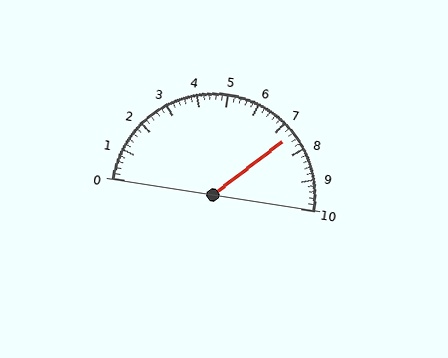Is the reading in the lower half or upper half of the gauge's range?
The reading is in the upper half of the range (0 to 10).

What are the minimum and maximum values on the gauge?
The gauge ranges from 0 to 10.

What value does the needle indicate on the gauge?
The needle indicates approximately 7.4.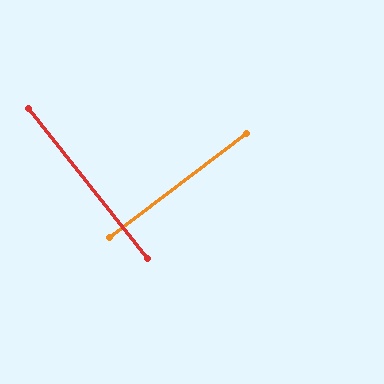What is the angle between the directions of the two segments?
Approximately 89 degrees.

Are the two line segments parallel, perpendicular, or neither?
Perpendicular — they meet at approximately 89°.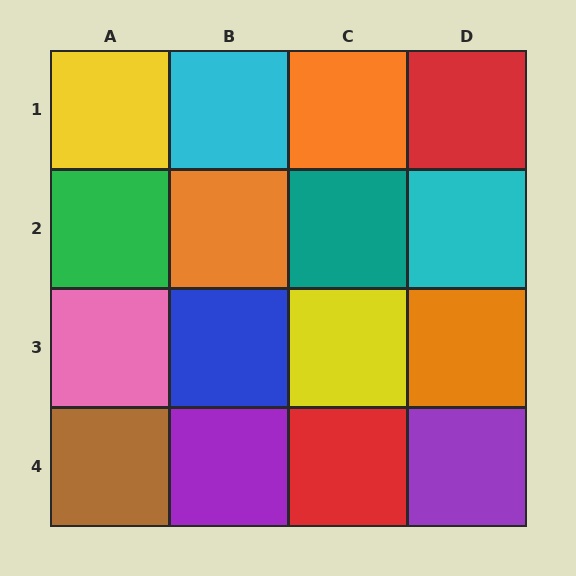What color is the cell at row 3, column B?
Blue.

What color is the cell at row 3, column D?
Orange.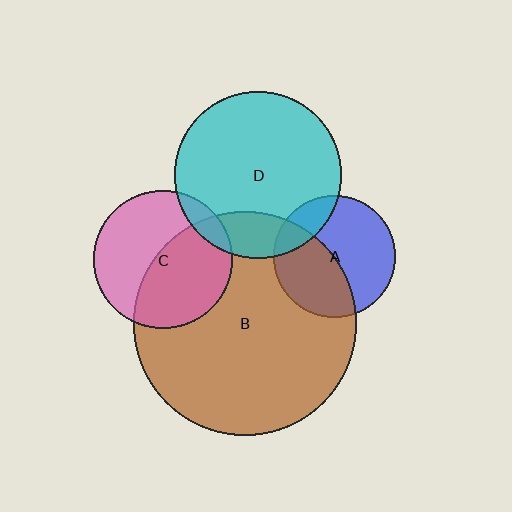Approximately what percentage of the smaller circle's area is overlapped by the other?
Approximately 45%.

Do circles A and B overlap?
Yes.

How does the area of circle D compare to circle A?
Approximately 1.9 times.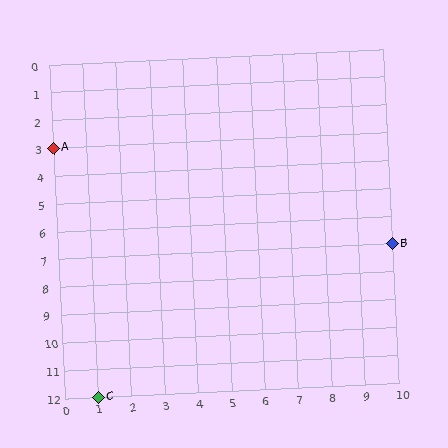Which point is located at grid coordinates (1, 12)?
Point C is at (1, 12).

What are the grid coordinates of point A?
Point A is at grid coordinates (0, 3).